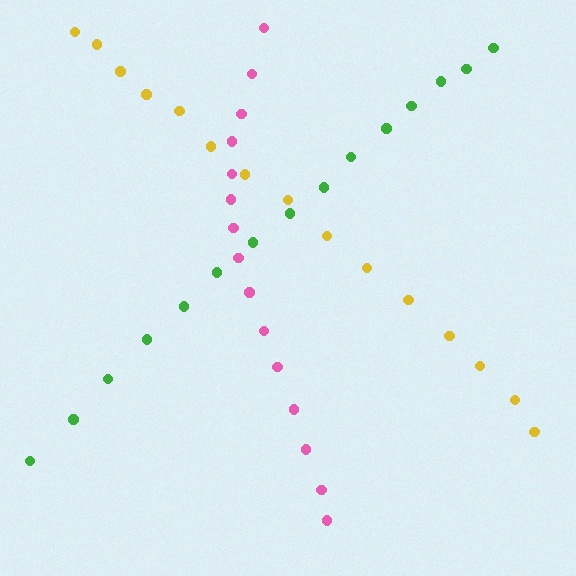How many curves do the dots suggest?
There are 3 distinct paths.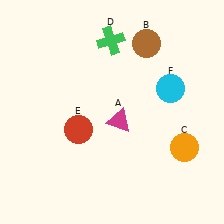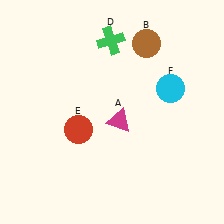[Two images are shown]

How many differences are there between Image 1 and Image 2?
There is 1 difference between the two images.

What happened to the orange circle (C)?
The orange circle (C) was removed in Image 2. It was in the bottom-right area of Image 1.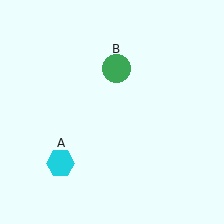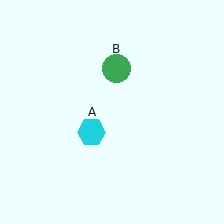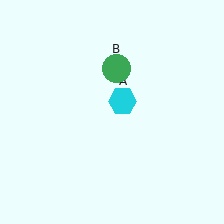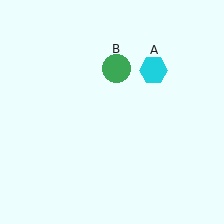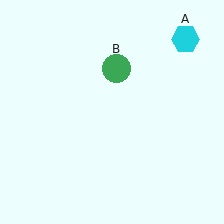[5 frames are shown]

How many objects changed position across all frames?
1 object changed position: cyan hexagon (object A).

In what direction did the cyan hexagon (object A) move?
The cyan hexagon (object A) moved up and to the right.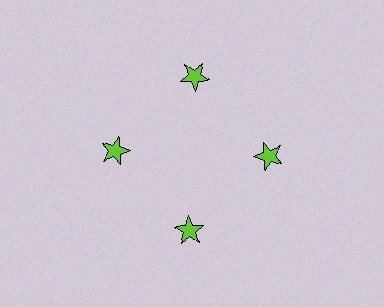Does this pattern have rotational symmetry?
Yes, this pattern has 4-fold rotational symmetry. It looks the same after rotating 90 degrees around the center.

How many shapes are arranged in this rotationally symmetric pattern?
There are 4 shapes, arranged in 4 groups of 1.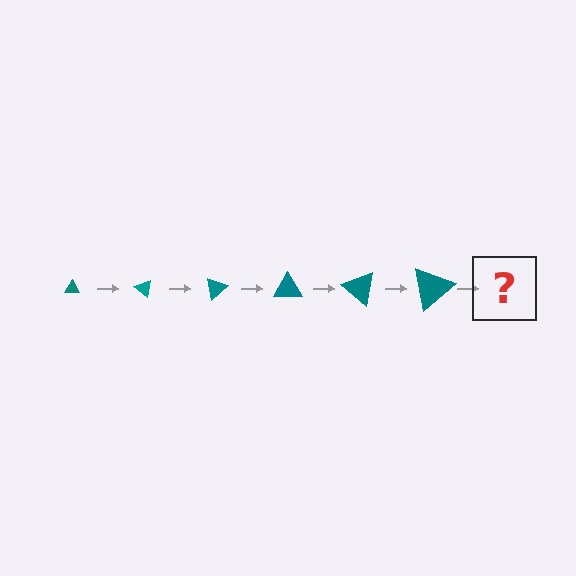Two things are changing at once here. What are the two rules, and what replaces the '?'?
The two rules are that the triangle grows larger each step and it rotates 40 degrees each step. The '?' should be a triangle, larger than the previous one and rotated 240 degrees from the start.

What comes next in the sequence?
The next element should be a triangle, larger than the previous one and rotated 240 degrees from the start.